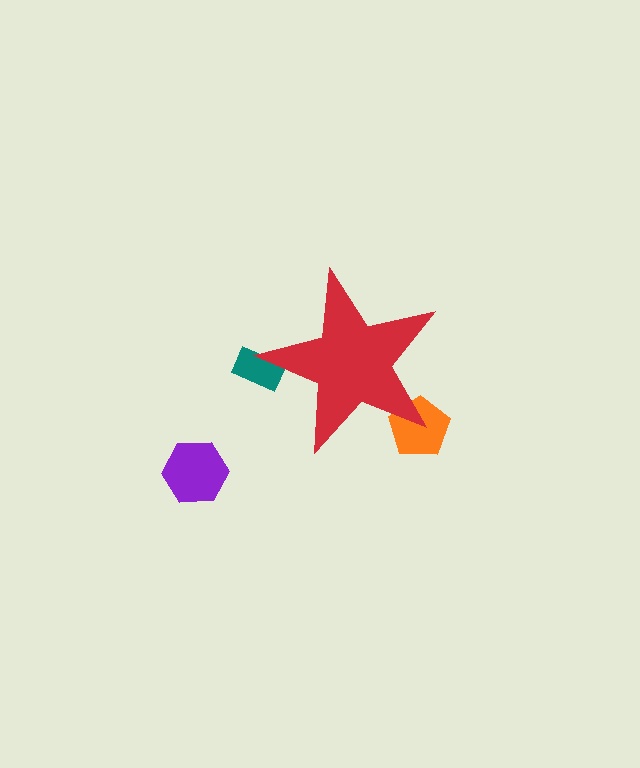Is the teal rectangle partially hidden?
Yes, the teal rectangle is partially hidden behind the red star.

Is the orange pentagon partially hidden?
Yes, the orange pentagon is partially hidden behind the red star.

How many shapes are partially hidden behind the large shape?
2 shapes are partially hidden.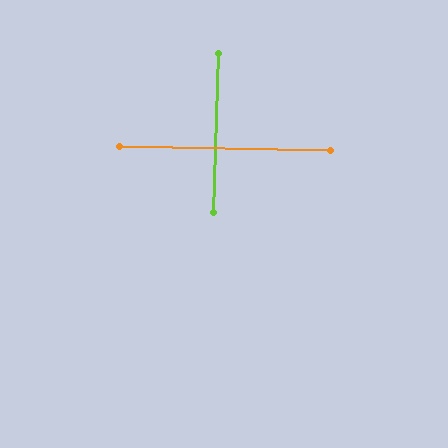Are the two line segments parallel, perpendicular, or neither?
Perpendicular — they meet at approximately 89°.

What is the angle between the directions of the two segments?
Approximately 89 degrees.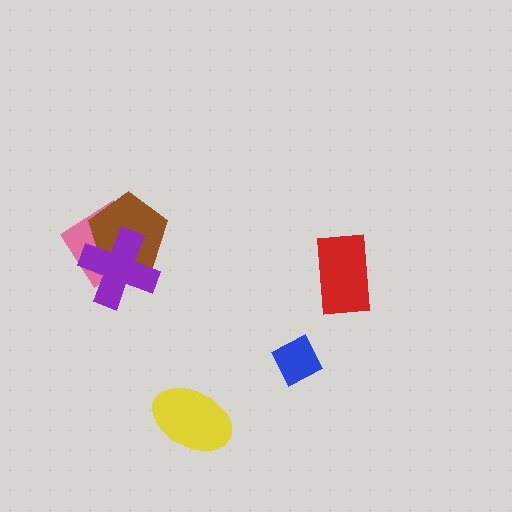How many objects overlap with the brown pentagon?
2 objects overlap with the brown pentagon.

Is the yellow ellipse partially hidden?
No, no other shape covers it.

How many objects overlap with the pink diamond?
2 objects overlap with the pink diamond.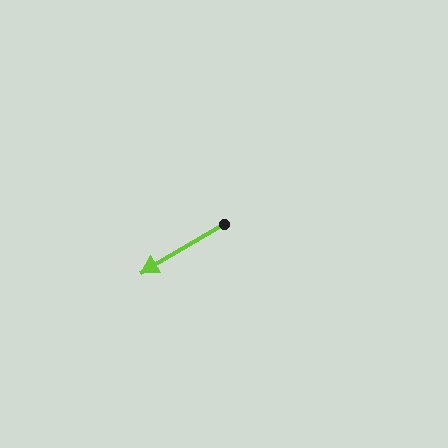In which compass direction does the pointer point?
Southwest.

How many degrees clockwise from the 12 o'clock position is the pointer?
Approximately 240 degrees.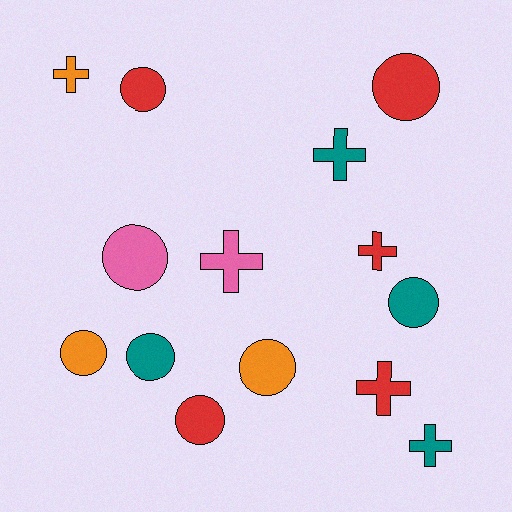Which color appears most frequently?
Red, with 5 objects.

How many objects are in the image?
There are 14 objects.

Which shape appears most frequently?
Circle, with 8 objects.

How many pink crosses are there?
There is 1 pink cross.